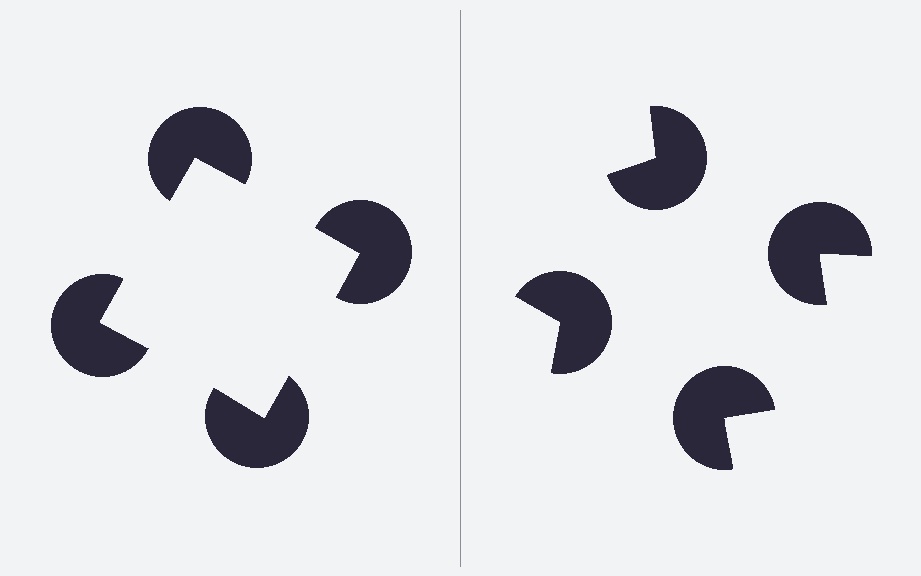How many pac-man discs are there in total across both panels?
8 — 4 on each side.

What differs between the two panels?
The pac-man discs are positioned identically on both sides; only the wedge orientations differ. On the left they align to a square; on the right they are misaligned.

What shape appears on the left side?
An illusory square.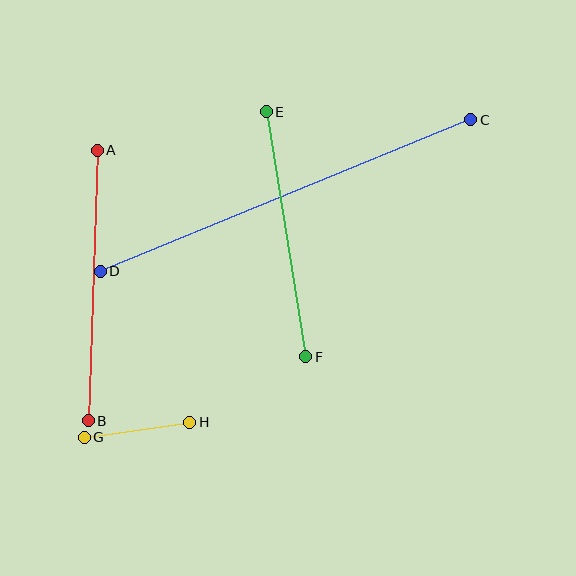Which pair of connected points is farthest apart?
Points C and D are farthest apart.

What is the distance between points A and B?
The distance is approximately 271 pixels.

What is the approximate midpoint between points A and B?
The midpoint is at approximately (93, 285) pixels.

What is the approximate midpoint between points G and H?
The midpoint is at approximately (137, 430) pixels.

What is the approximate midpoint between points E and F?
The midpoint is at approximately (286, 234) pixels.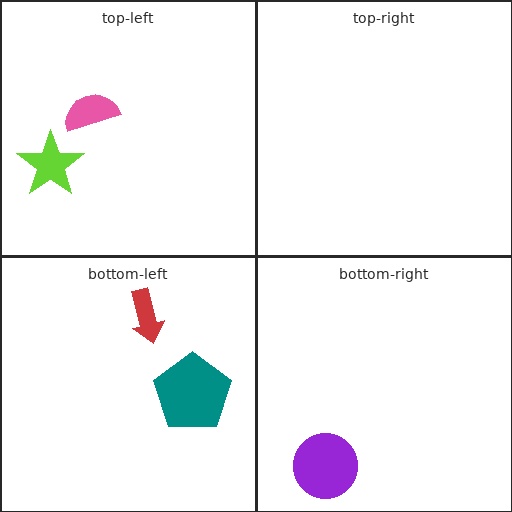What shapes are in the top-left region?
The lime star, the pink semicircle.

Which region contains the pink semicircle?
The top-left region.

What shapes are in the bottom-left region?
The red arrow, the teal pentagon.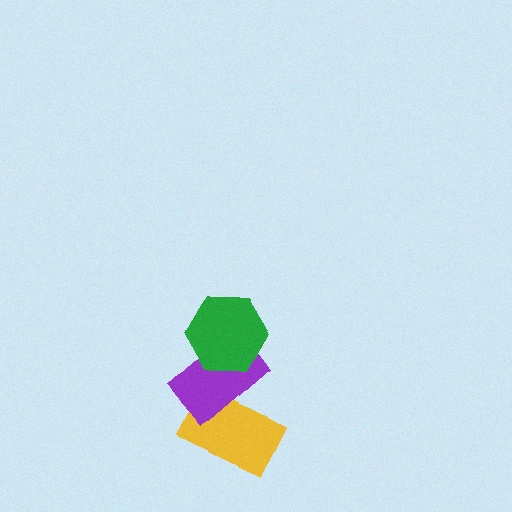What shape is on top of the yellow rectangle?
The purple rectangle is on top of the yellow rectangle.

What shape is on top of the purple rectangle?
The green hexagon is on top of the purple rectangle.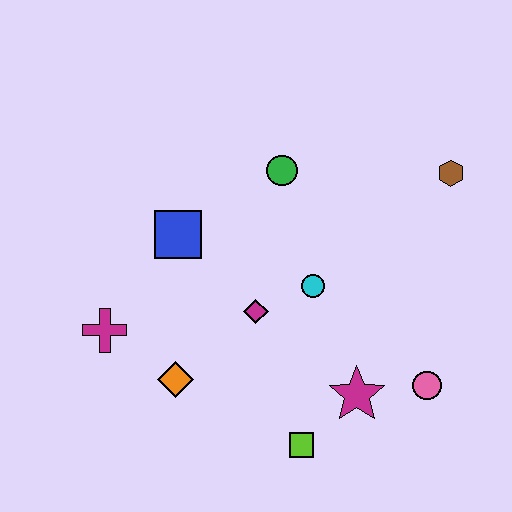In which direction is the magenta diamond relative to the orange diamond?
The magenta diamond is to the right of the orange diamond.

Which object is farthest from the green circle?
The lime square is farthest from the green circle.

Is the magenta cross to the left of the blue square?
Yes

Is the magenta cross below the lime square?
No